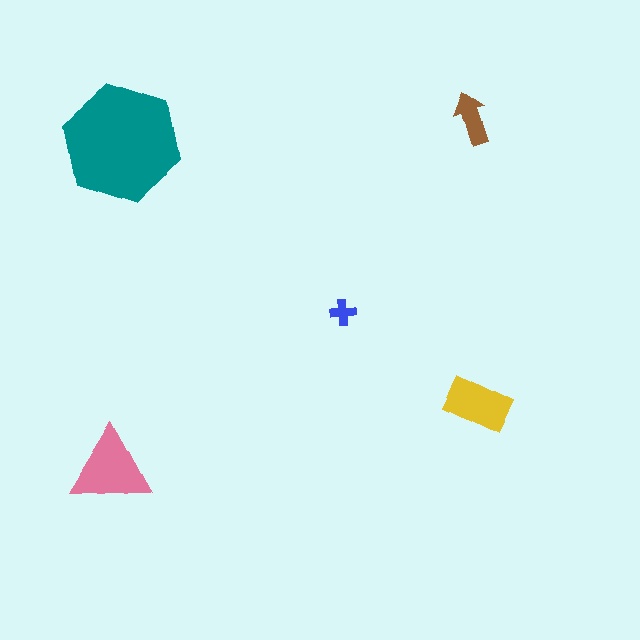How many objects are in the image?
There are 5 objects in the image.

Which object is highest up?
The brown arrow is topmost.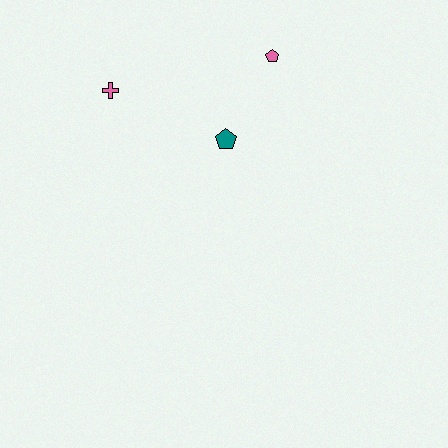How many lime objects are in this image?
There are no lime objects.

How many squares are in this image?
There are no squares.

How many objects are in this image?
There are 3 objects.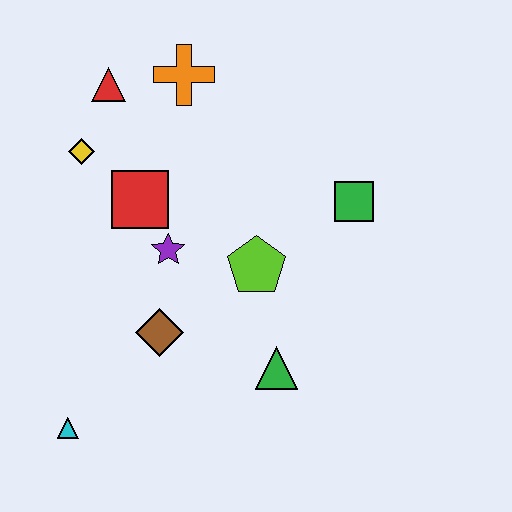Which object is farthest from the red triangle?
The cyan triangle is farthest from the red triangle.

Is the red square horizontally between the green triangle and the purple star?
No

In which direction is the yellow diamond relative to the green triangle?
The yellow diamond is above the green triangle.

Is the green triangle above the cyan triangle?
Yes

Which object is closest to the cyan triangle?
The brown diamond is closest to the cyan triangle.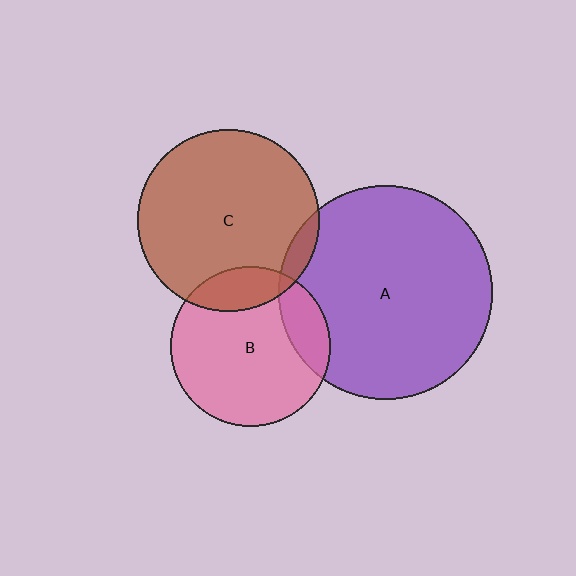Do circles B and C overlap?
Yes.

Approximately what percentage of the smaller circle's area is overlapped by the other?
Approximately 15%.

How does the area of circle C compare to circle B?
Approximately 1.3 times.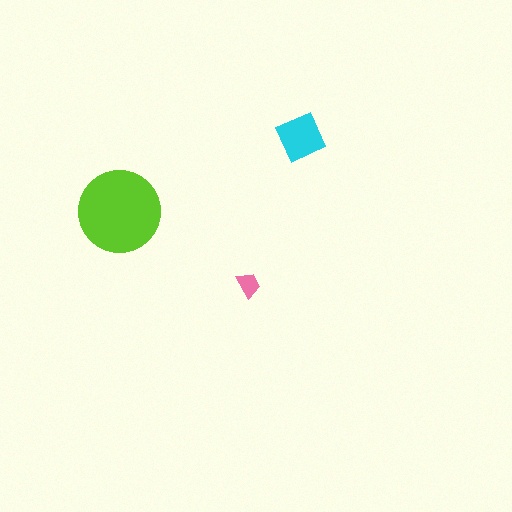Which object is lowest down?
The pink trapezoid is bottommost.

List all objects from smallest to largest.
The pink trapezoid, the cyan diamond, the lime circle.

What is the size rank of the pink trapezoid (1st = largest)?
3rd.